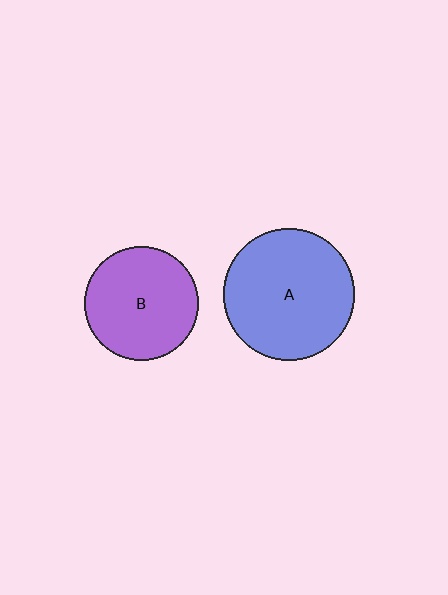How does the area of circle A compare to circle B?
Approximately 1.3 times.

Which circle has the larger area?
Circle A (blue).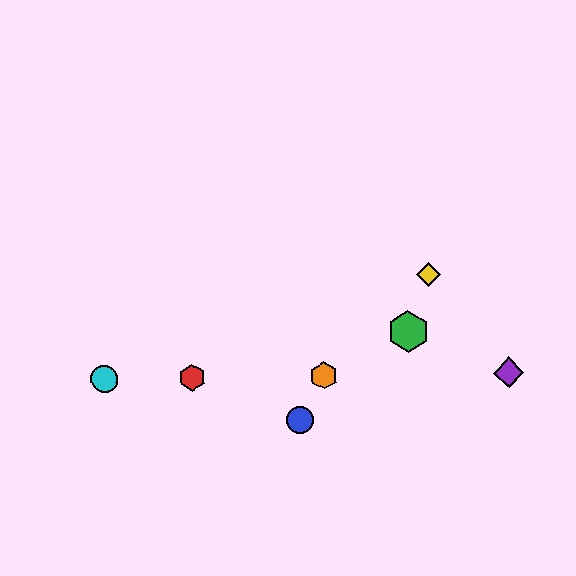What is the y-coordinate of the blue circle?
The blue circle is at y≈420.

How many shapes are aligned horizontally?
4 shapes (the red hexagon, the purple diamond, the orange hexagon, the cyan circle) are aligned horizontally.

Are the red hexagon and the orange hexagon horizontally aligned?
Yes, both are at y≈378.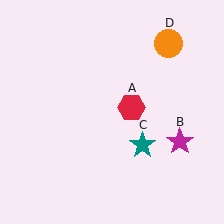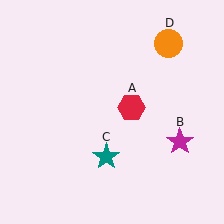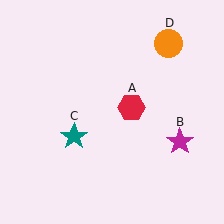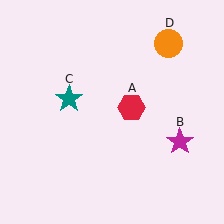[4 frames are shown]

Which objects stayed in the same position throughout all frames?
Red hexagon (object A) and magenta star (object B) and orange circle (object D) remained stationary.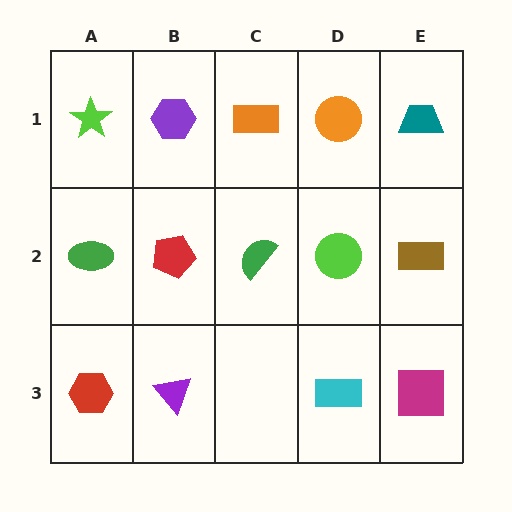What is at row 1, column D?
An orange circle.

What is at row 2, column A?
A green ellipse.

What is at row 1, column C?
An orange rectangle.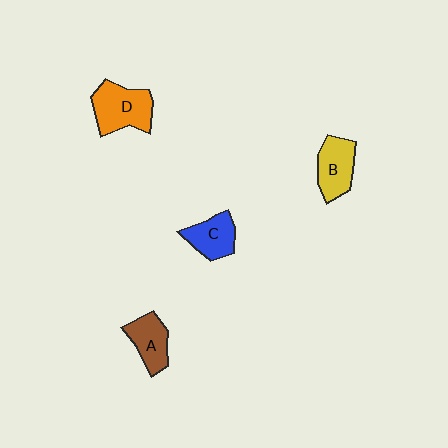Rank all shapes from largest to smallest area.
From largest to smallest: D (orange), B (yellow), A (brown), C (blue).